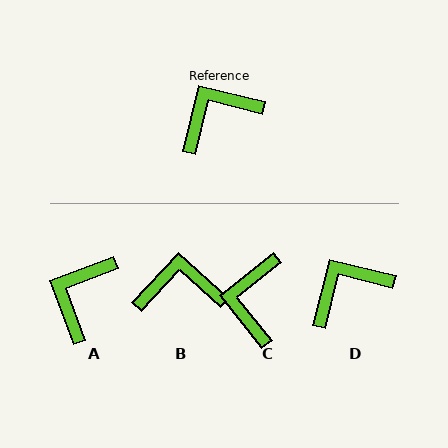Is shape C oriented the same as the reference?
No, it is off by about 52 degrees.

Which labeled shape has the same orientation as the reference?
D.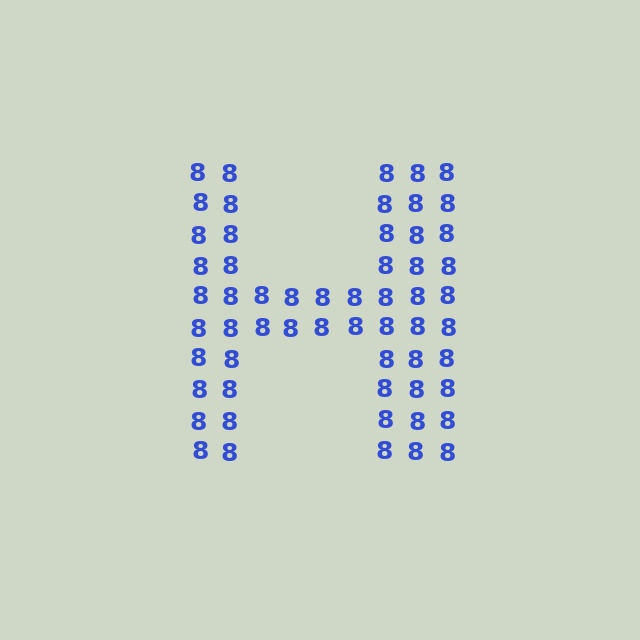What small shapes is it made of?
It is made of small digit 8's.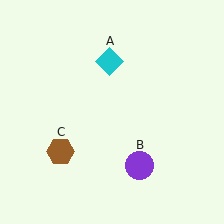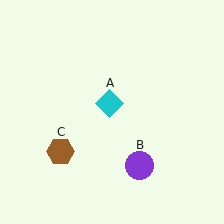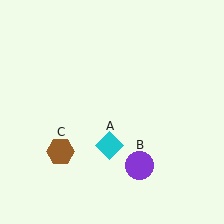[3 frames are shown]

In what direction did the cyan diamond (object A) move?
The cyan diamond (object A) moved down.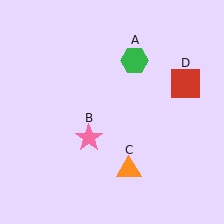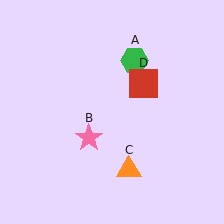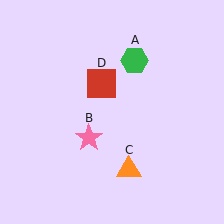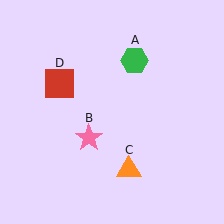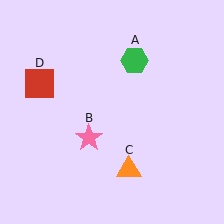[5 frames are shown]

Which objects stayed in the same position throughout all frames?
Green hexagon (object A) and pink star (object B) and orange triangle (object C) remained stationary.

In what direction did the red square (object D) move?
The red square (object D) moved left.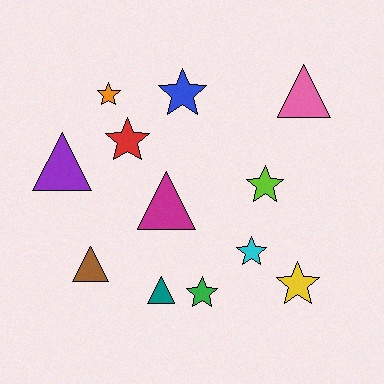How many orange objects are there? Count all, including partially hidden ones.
There is 1 orange object.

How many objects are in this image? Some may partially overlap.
There are 12 objects.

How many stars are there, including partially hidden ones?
There are 7 stars.